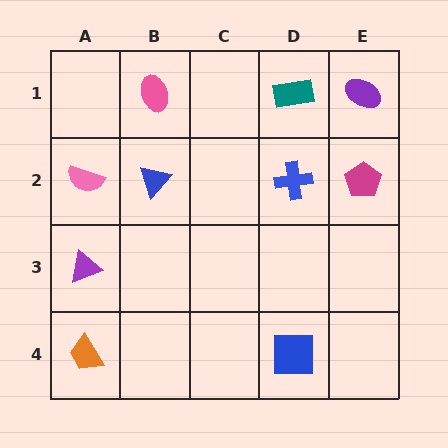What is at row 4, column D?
A blue square.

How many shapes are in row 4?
2 shapes.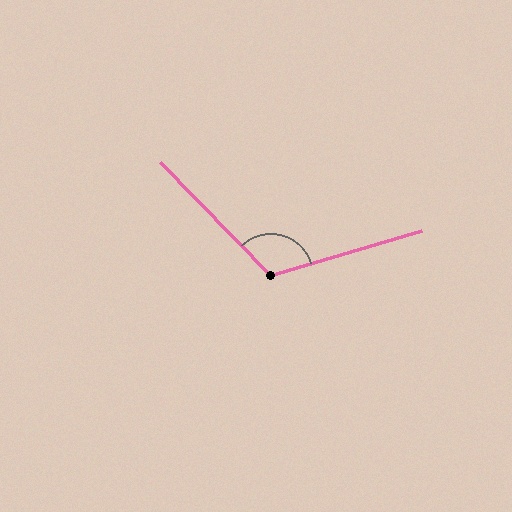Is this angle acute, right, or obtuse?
It is obtuse.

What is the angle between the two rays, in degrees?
Approximately 117 degrees.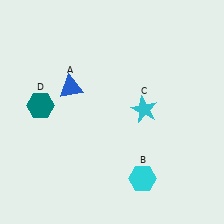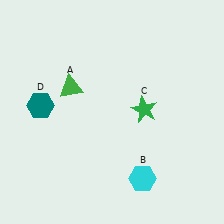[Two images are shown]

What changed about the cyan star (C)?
In Image 1, C is cyan. In Image 2, it changed to green.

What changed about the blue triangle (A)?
In Image 1, A is blue. In Image 2, it changed to green.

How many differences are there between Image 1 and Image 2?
There are 2 differences between the two images.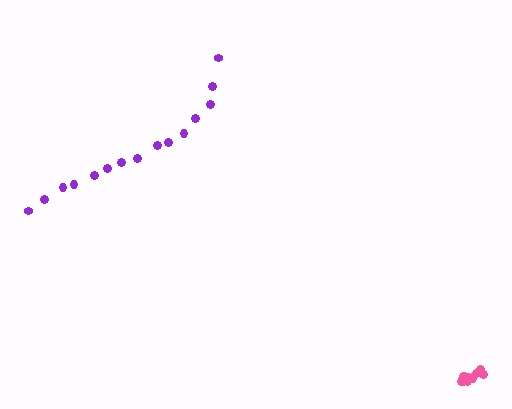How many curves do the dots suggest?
There are 2 distinct paths.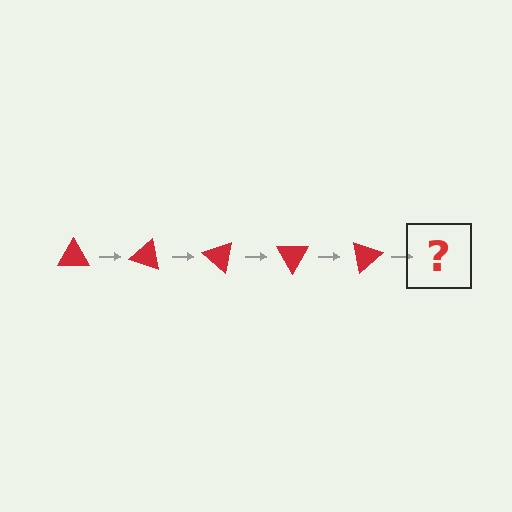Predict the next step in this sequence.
The next step is a red triangle rotated 100 degrees.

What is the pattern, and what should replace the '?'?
The pattern is that the triangle rotates 20 degrees each step. The '?' should be a red triangle rotated 100 degrees.